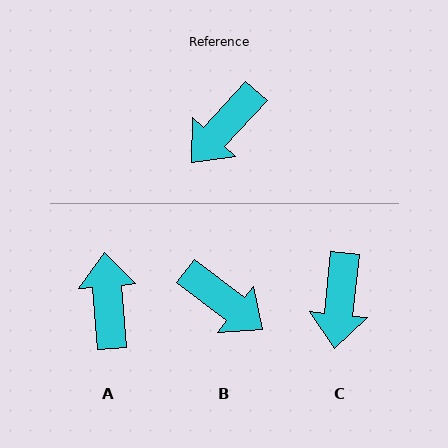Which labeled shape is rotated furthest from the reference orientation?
A, about 133 degrees away.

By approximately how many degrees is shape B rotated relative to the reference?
Approximately 95 degrees counter-clockwise.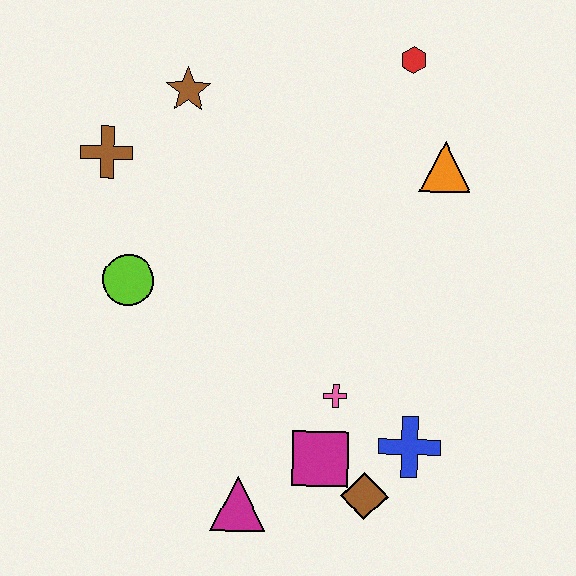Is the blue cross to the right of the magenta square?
Yes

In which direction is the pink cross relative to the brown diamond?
The pink cross is above the brown diamond.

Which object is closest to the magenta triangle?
The magenta square is closest to the magenta triangle.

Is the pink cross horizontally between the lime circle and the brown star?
No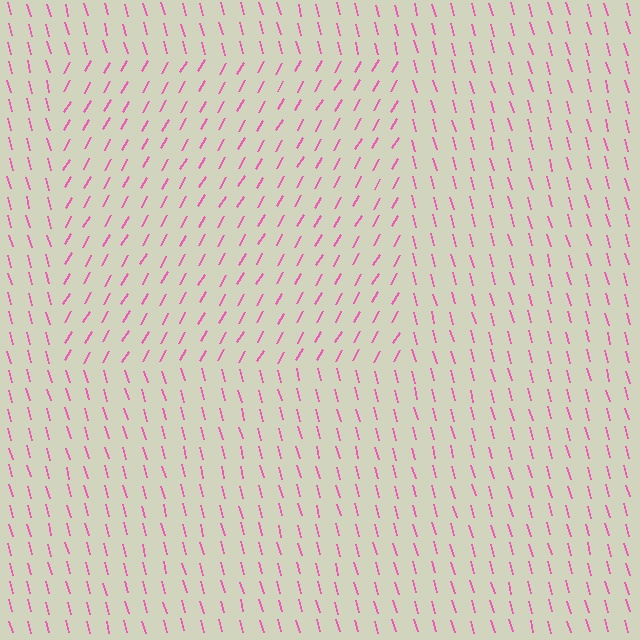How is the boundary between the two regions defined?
The boundary is defined purely by a change in line orientation (approximately 45 degrees difference). All lines are the same color and thickness.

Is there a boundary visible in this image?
Yes, there is a texture boundary formed by a change in line orientation.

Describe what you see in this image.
The image is filled with small pink line segments. A rectangle region in the image has lines oriented differently from the surrounding lines, creating a visible texture boundary.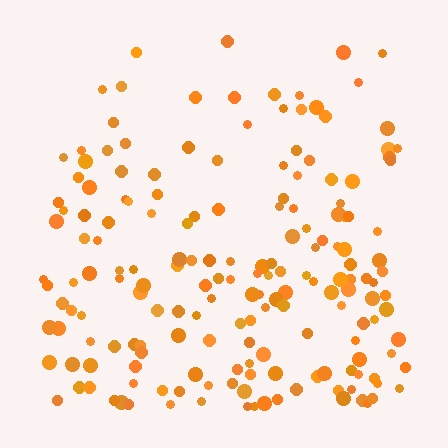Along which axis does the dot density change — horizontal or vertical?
Vertical.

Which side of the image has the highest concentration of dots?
The bottom.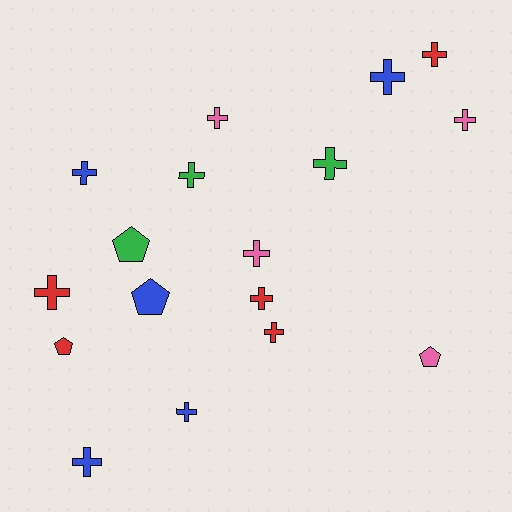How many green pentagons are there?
There is 1 green pentagon.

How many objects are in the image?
There are 17 objects.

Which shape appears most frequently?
Cross, with 13 objects.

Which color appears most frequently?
Red, with 5 objects.